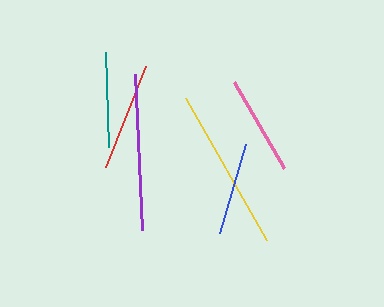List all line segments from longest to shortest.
From longest to shortest: yellow, purple, red, pink, teal, blue.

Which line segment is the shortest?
The blue line is the shortest at approximately 94 pixels.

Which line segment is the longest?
The yellow line is the longest at approximately 163 pixels.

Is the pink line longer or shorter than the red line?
The red line is longer than the pink line.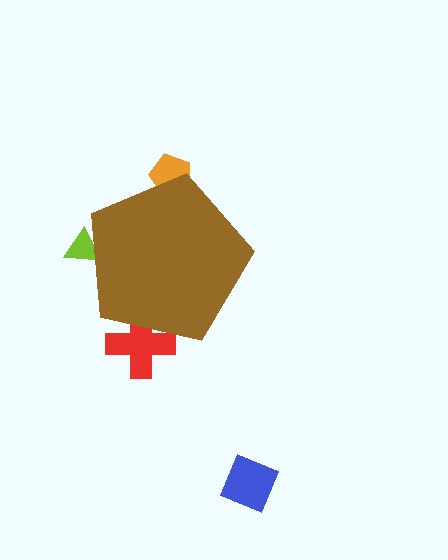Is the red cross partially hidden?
Yes, the red cross is partially hidden behind the brown pentagon.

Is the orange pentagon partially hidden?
Yes, the orange pentagon is partially hidden behind the brown pentagon.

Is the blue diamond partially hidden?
No, the blue diamond is fully visible.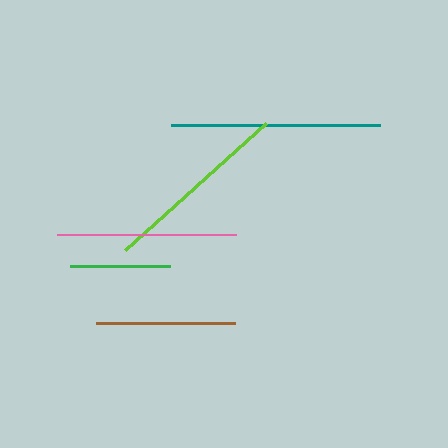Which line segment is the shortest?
The green line is the shortest at approximately 100 pixels.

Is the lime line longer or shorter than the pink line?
The lime line is longer than the pink line.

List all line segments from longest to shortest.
From longest to shortest: teal, lime, pink, brown, green.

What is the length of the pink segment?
The pink segment is approximately 179 pixels long.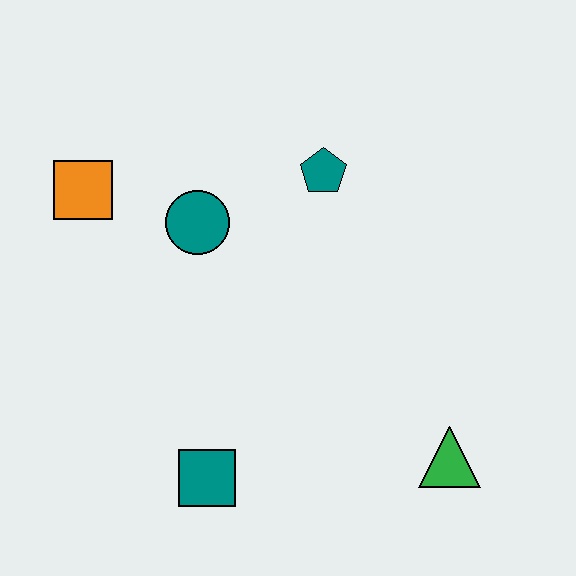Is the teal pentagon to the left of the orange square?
No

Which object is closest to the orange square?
The teal circle is closest to the orange square.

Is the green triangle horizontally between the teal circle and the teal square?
No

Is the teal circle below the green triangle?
No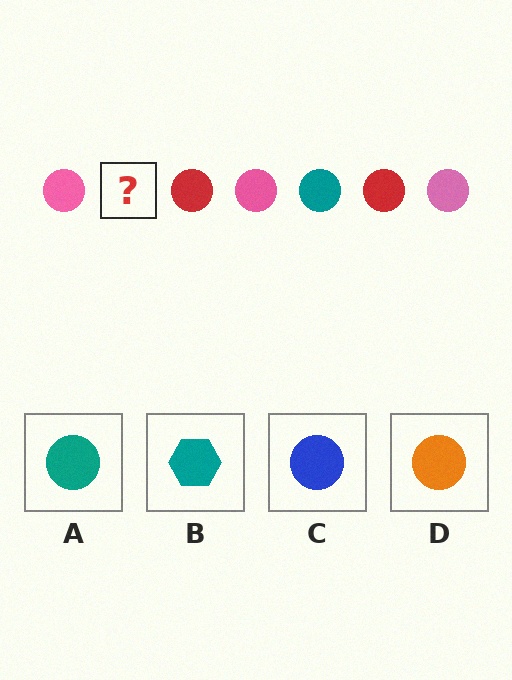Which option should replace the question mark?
Option A.